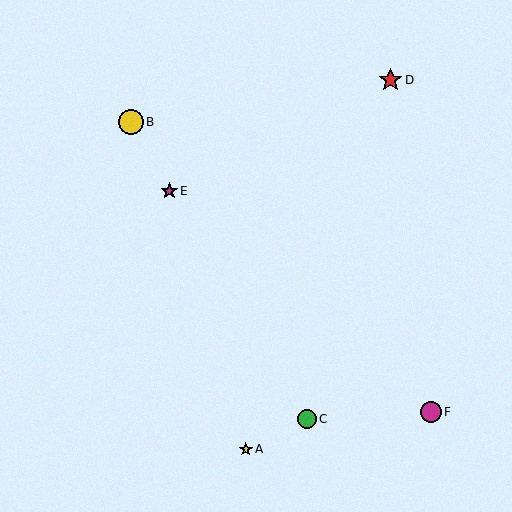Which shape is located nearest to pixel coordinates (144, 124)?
The yellow circle (labeled B) at (131, 122) is nearest to that location.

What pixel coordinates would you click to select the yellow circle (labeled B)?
Click at (131, 122) to select the yellow circle B.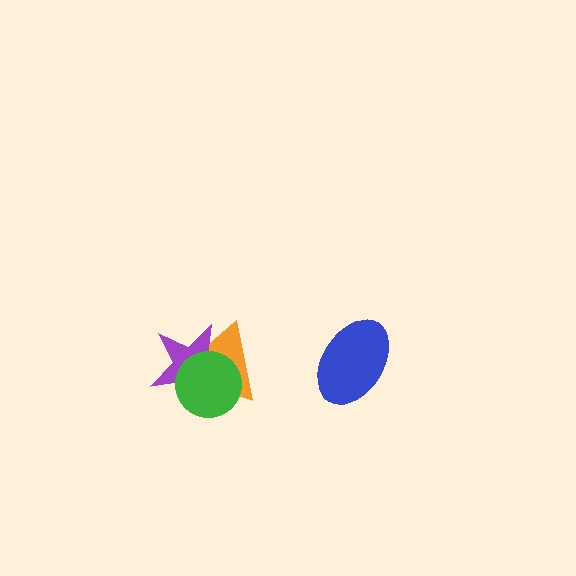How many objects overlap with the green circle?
2 objects overlap with the green circle.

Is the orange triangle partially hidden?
Yes, it is partially covered by another shape.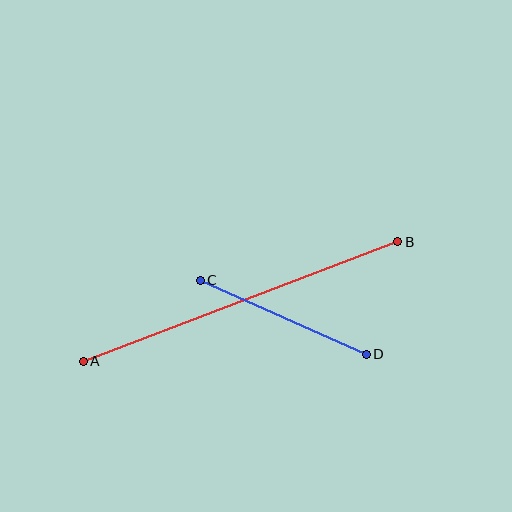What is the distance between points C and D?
The distance is approximately 181 pixels.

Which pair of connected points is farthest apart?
Points A and B are farthest apart.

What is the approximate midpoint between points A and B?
The midpoint is at approximately (240, 301) pixels.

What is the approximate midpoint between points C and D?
The midpoint is at approximately (283, 317) pixels.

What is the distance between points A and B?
The distance is approximately 336 pixels.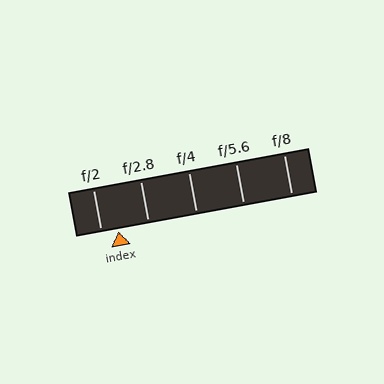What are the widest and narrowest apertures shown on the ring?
The widest aperture shown is f/2 and the narrowest is f/8.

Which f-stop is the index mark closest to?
The index mark is closest to f/2.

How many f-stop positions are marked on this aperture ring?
There are 5 f-stop positions marked.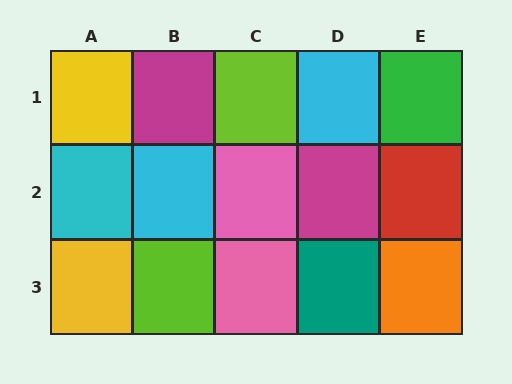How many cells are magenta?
2 cells are magenta.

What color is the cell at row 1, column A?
Yellow.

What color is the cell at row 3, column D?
Teal.